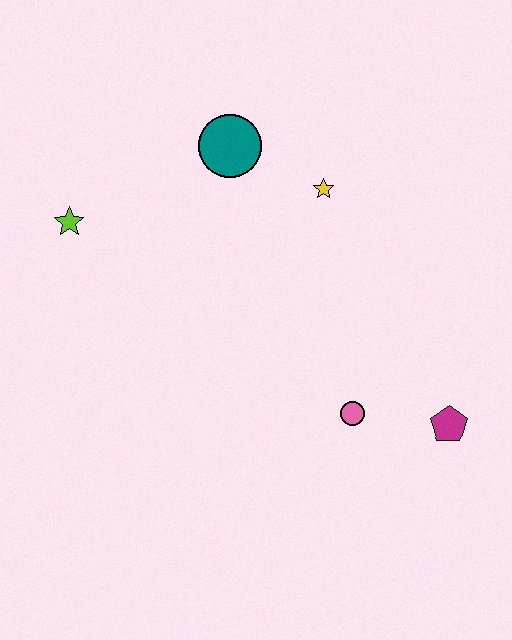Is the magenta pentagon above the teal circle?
No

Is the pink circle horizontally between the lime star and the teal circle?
No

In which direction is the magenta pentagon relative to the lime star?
The magenta pentagon is to the right of the lime star.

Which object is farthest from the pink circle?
The lime star is farthest from the pink circle.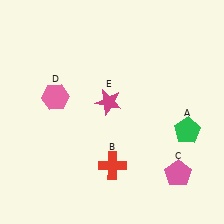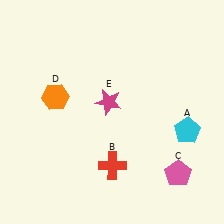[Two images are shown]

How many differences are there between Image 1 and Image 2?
There are 2 differences between the two images.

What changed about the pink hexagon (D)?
In Image 1, D is pink. In Image 2, it changed to orange.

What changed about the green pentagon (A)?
In Image 1, A is green. In Image 2, it changed to cyan.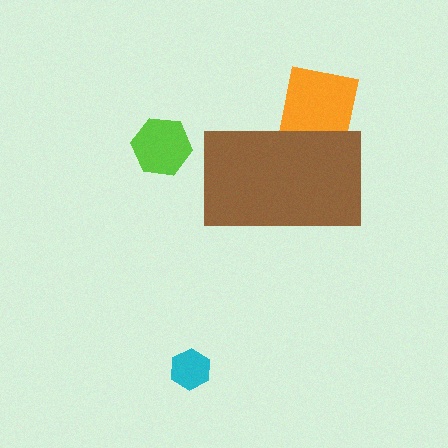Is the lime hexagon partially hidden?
No, the lime hexagon is fully visible.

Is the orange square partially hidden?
Yes, the orange square is partially hidden behind the brown rectangle.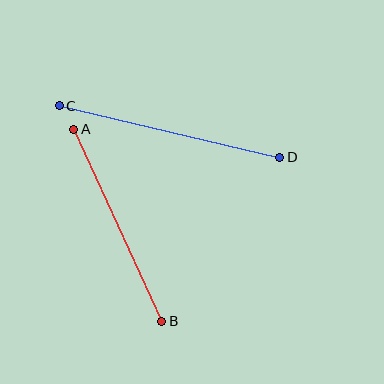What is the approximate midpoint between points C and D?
The midpoint is at approximately (170, 132) pixels.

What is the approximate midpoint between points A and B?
The midpoint is at approximately (118, 225) pixels.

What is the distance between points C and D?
The distance is approximately 226 pixels.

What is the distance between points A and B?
The distance is approximately 211 pixels.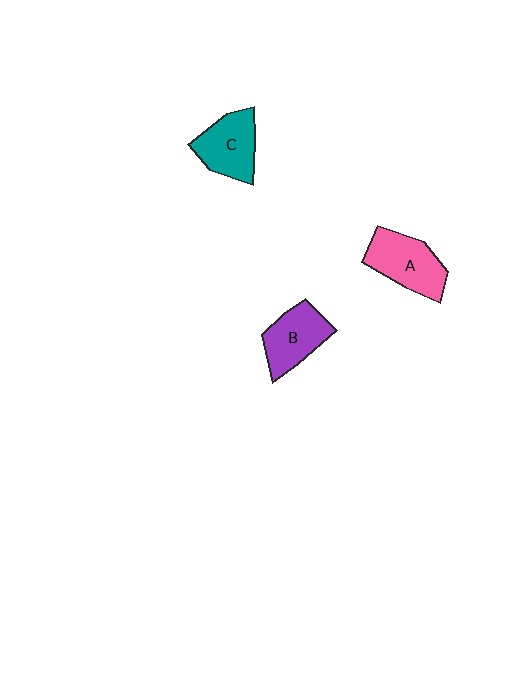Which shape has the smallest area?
Shape B (purple).